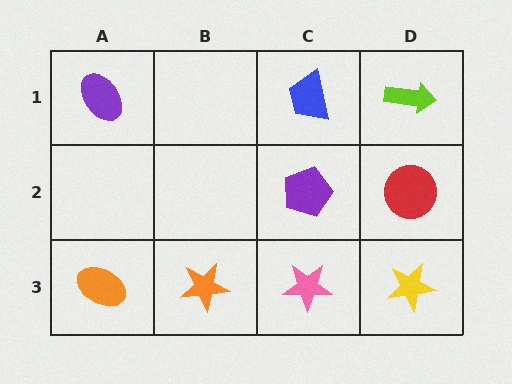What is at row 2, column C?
A purple pentagon.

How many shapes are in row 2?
2 shapes.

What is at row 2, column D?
A red circle.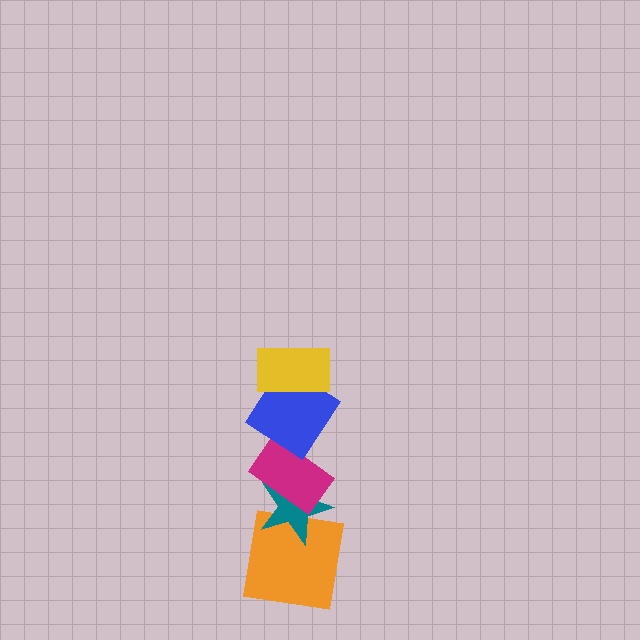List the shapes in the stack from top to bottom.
From top to bottom: the yellow rectangle, the blue diamond, the magenta rectangle, the teal star, the orange square.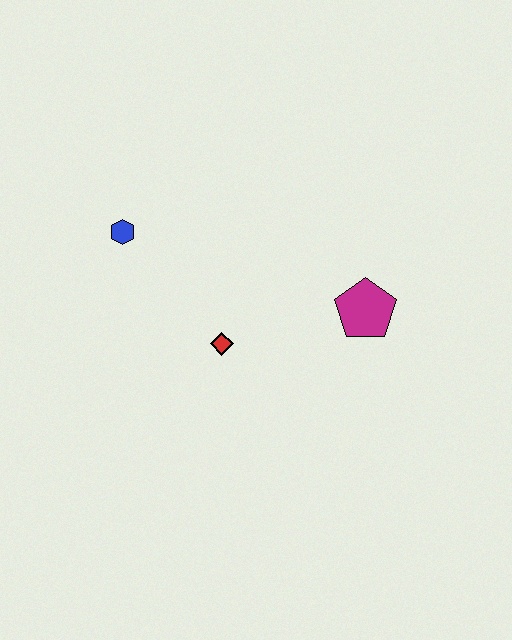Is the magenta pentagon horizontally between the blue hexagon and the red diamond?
No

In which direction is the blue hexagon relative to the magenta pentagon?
The blue hexagon is to the left of the magenta pentagon.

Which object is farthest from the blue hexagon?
The magenta pentagon is farthest from the blue hexagon.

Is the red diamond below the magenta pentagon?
Yes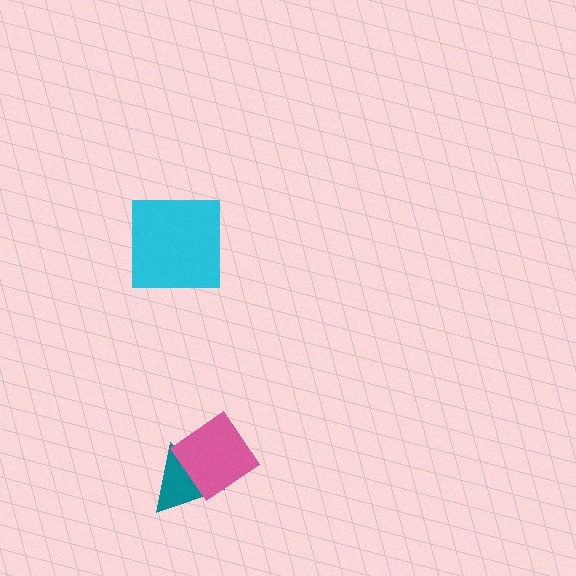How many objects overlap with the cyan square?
0 objects overlap with the cyan square.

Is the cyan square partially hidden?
No, no other shape covers it.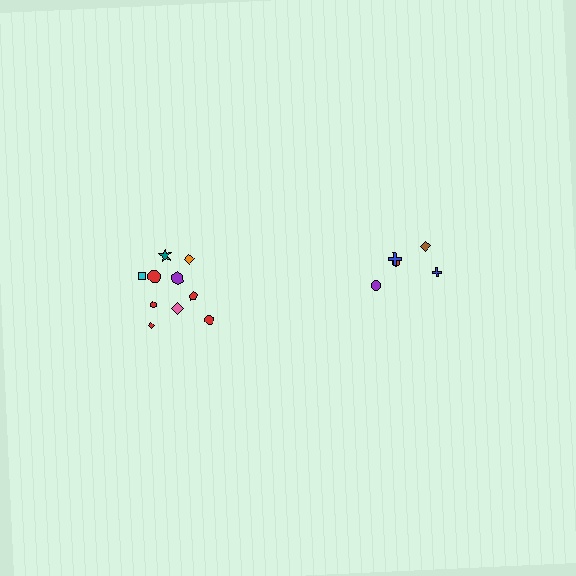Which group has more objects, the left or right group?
The left group.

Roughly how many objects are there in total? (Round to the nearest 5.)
Roughly 15 objects in total.